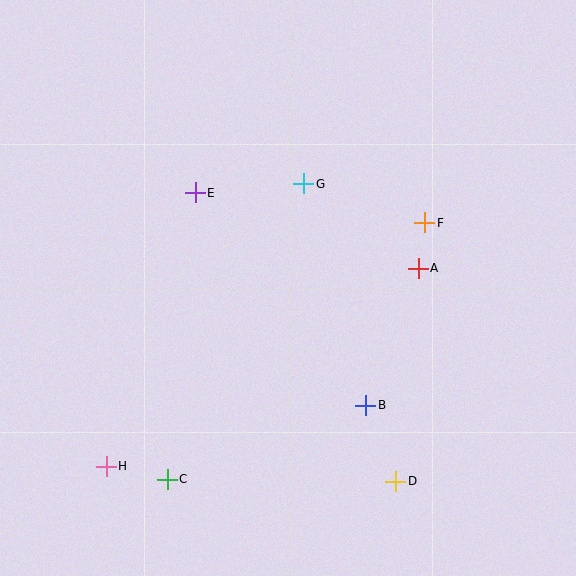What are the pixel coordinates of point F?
Point F is at (425, 223).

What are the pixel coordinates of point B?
Point B is at (366, 405).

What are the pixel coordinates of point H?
Point H is at (106, 466).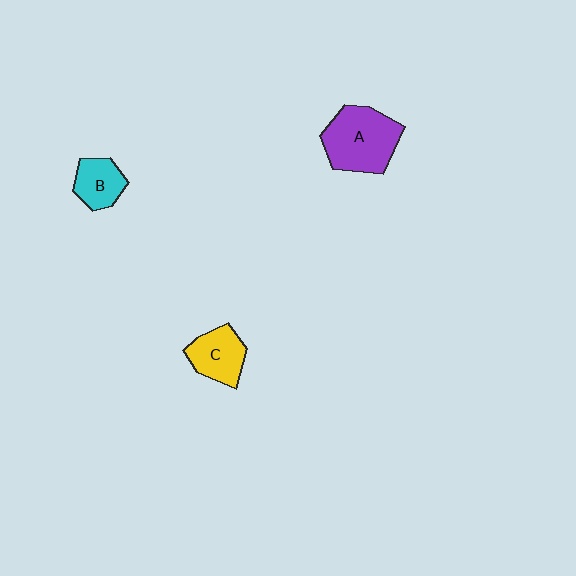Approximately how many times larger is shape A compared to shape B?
Approximately 2.0 times.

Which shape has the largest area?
Shape A (purple).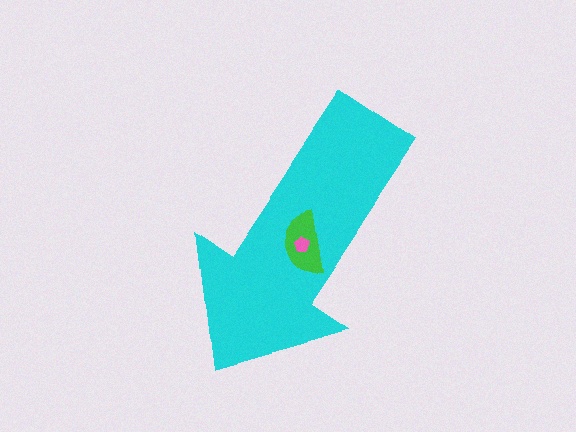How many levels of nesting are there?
3.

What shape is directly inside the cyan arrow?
The green semicircle.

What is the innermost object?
The pink pentagon.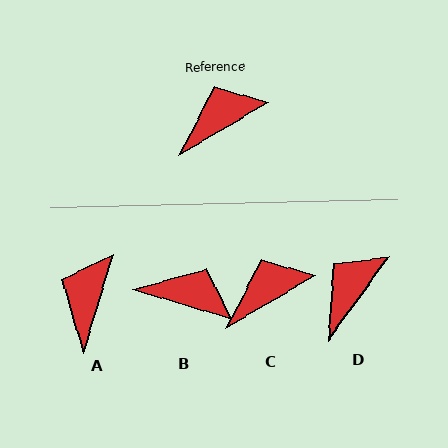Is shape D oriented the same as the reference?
No, it is off by about 23 degrees.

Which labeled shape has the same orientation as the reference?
C.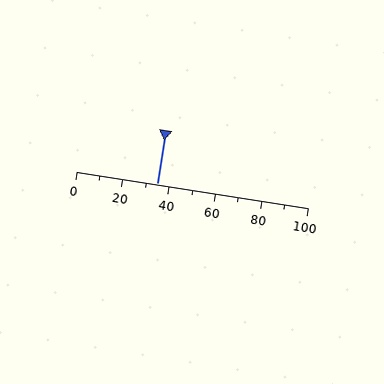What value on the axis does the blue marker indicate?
The marker indicates approximately 35.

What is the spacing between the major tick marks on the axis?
The major ticks are spaced 20 apart.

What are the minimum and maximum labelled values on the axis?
The axis runs from 0 to 100.